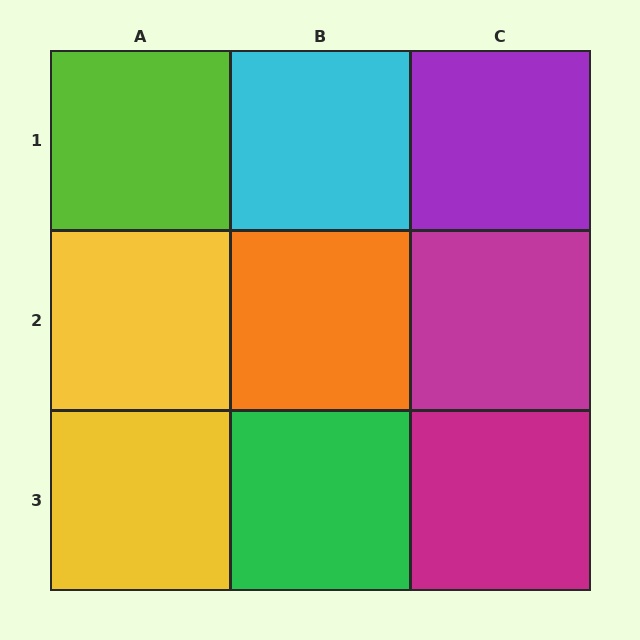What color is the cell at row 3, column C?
Magenta.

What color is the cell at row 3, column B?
Green.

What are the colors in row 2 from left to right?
Yellow, orange, magenta.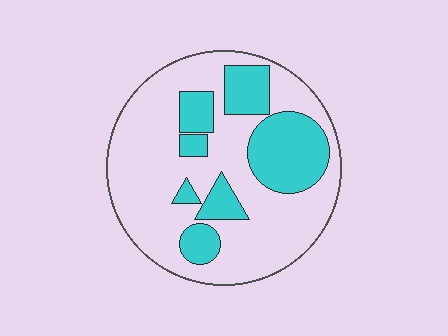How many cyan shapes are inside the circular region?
7.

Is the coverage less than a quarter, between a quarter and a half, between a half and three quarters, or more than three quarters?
Between a quarter and a half.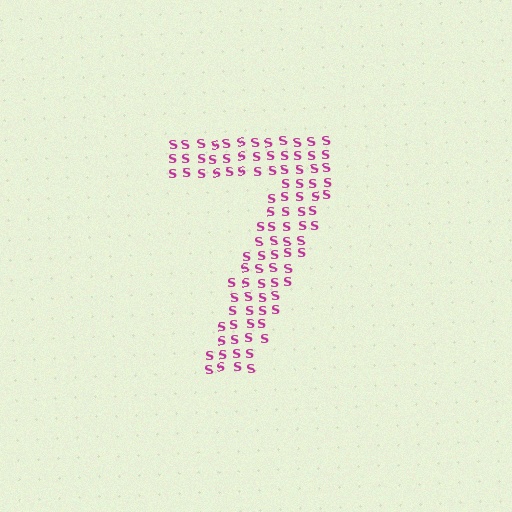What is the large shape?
The large shape is the digit 7.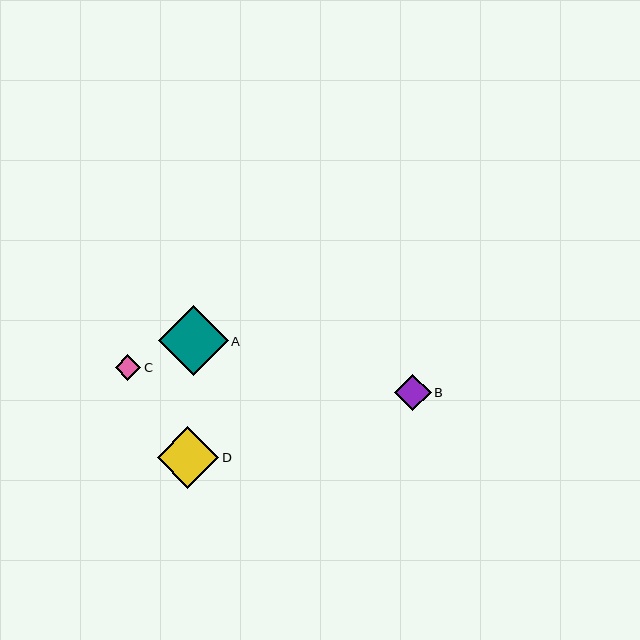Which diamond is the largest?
Diamond A is the largest with a size of approximately 70 pixels.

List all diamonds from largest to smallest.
From largest to smallest: A, D, B, C.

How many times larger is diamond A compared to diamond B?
Diamond A is approximately 1.9 times the size of diamond B.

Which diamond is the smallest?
Diamond C is the smallest with a size of approximately 25 pixels.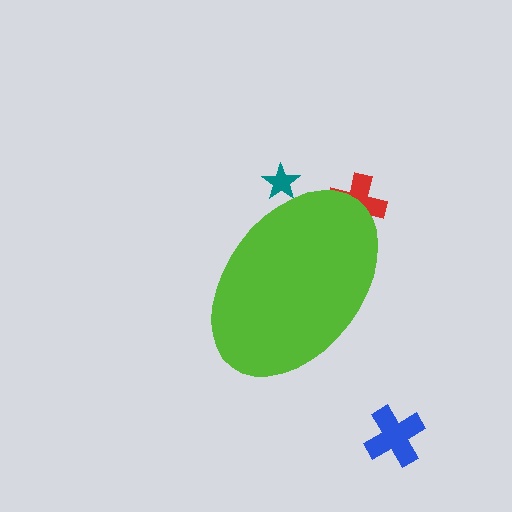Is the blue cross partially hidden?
No, the blue cross is fully visible.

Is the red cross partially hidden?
Yes, the red cross is partially hidden behind the lime ellipse.